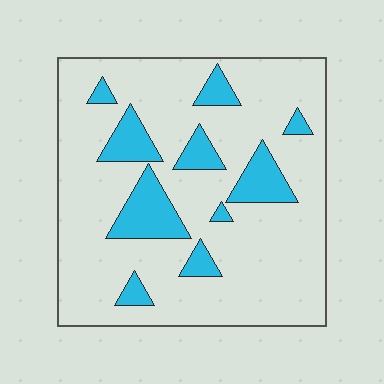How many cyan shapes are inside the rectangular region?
10.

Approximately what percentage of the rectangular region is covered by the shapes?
Approximately 20%.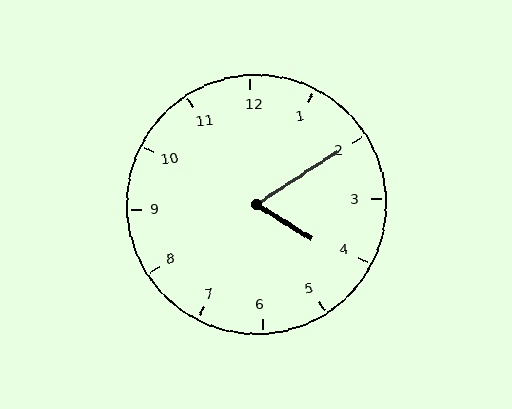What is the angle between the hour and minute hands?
Approximately 65 degrees.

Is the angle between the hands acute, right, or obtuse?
It is acute.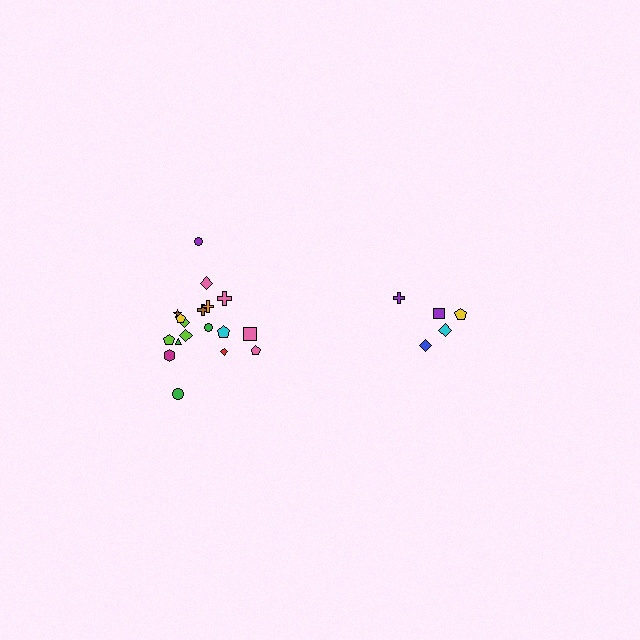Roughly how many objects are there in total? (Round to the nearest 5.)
Roughly 25 objects in total.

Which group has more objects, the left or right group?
The left group.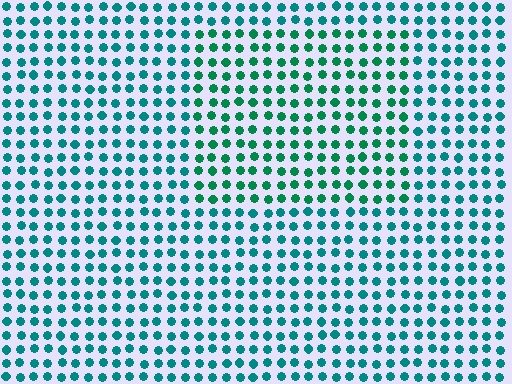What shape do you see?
I see a rectangle.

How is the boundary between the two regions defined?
The boundary is defined purely by a slight shift in hue (about 26 degrees). Spacing, size, and orientation are identical on both sides.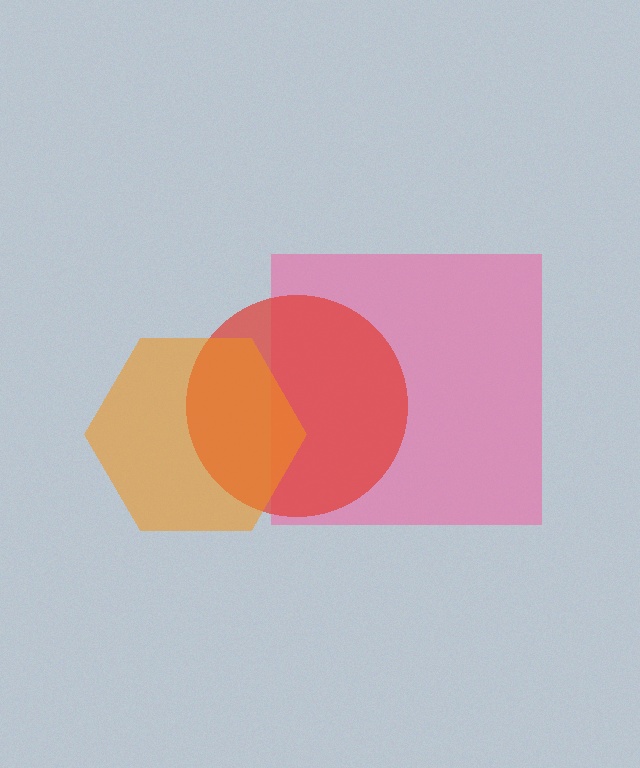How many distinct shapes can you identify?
There are 3 distinct shapes: a pink square, a red circle, an orange hexagon.